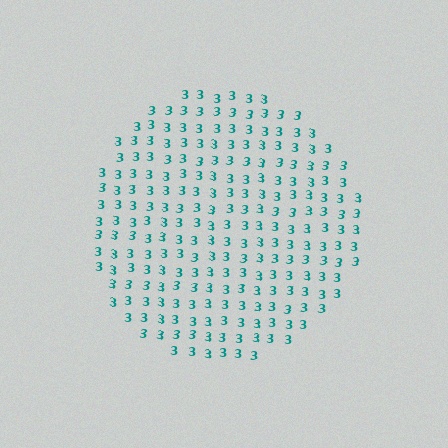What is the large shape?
The large shape is a circle.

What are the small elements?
The small elements are digit 3's.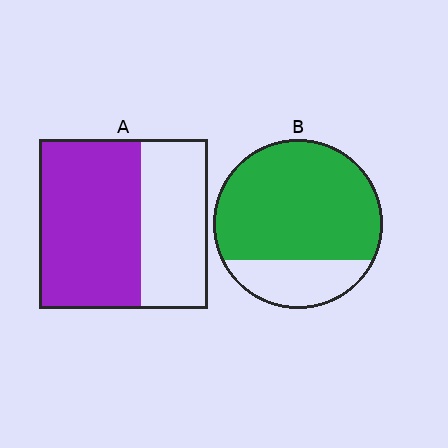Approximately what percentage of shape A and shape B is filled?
A is approximately 60% and B is approximately 75%.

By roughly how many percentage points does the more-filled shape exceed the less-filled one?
By roughly 15 percentage points (B over A).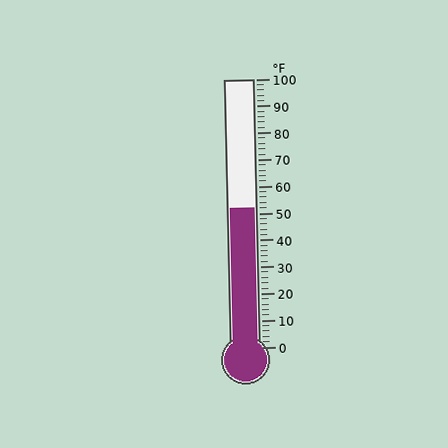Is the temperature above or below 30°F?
The temperature is above 30°F.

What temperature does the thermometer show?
The thermometer shows approximately 52°F.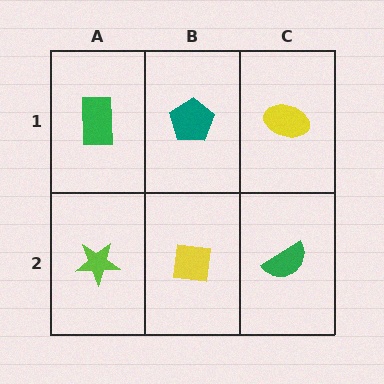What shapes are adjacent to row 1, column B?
A yellow square (row 2, column B), a green rectangle (row 1, column A), a yellow ellipse (row 1, column C).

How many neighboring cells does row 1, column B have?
3.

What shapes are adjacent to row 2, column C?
A yellow ellipse (row 1, column C), a yellow square (row 2, column B).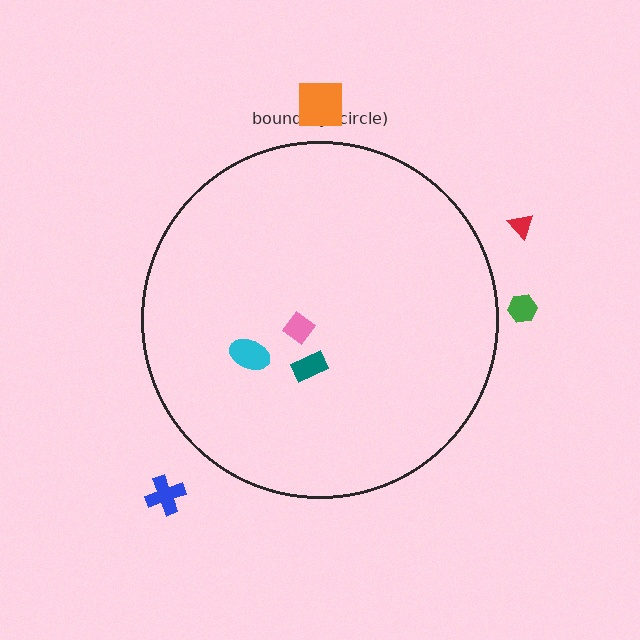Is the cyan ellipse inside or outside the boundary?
Inside.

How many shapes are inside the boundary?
3 inside, 4 outside.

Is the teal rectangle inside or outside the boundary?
Inside.